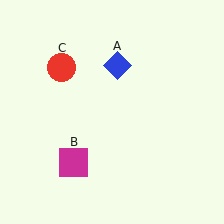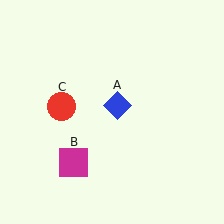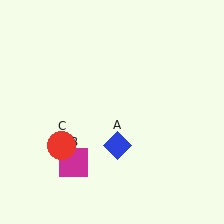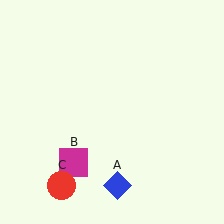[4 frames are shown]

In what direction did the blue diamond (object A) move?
The blue diamond (object A) moved down.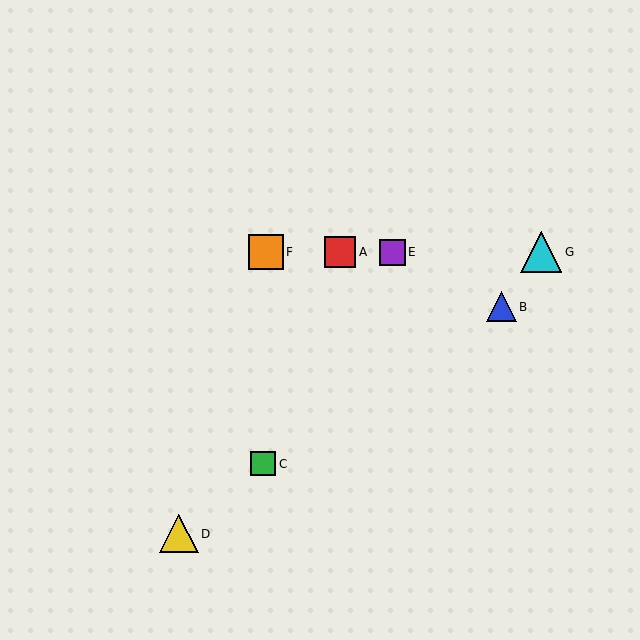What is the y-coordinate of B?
Object B is at y≈307.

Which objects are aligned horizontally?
Objects A, E, F, G are aligned horizontally.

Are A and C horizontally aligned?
No, A is at y≈252 and C is at y≈464.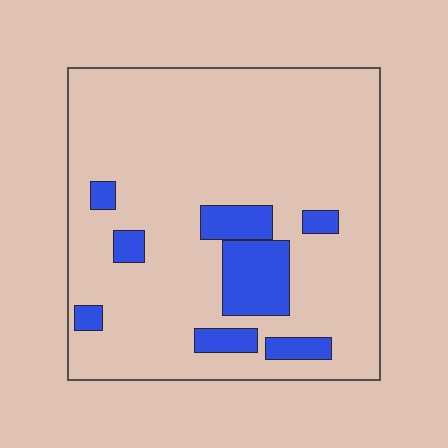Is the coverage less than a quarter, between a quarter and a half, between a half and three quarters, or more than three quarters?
Less than a quarter.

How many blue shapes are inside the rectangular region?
8.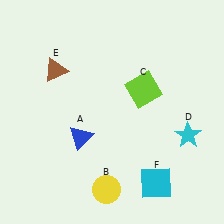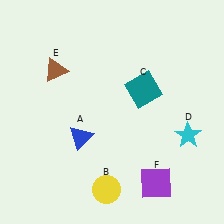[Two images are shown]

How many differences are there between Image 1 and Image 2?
There are 2 differences between the two images.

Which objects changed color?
C changed from lime to teal. F changed from cyan to purple.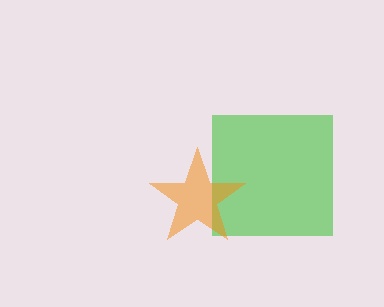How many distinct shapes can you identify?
There are 2 distinct shapes: a green square, an orange star.